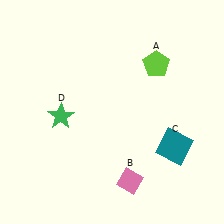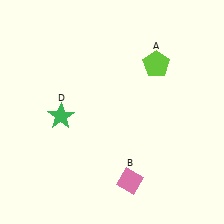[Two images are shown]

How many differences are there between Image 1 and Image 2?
There is 1 difference between the two images.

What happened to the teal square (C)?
The teal square (C) was removed in Image 2. It was in the bottom-right area of Image 1.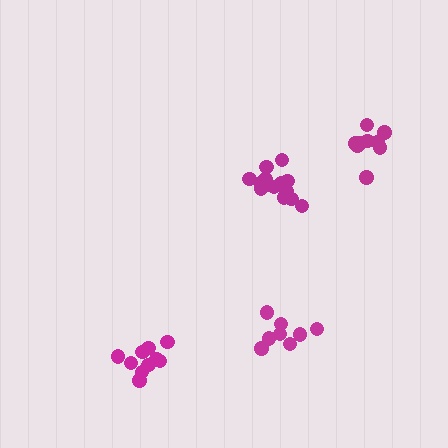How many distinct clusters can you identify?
There are 4 distinct clusters.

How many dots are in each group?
Group 1: 10 dots, Group 2: 8 dots, Group 3: 14 dots, Group 4: 9 dots (41 total).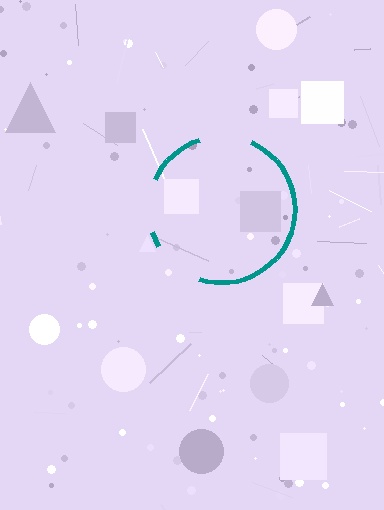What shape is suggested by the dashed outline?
The dashed outline suggests a circle.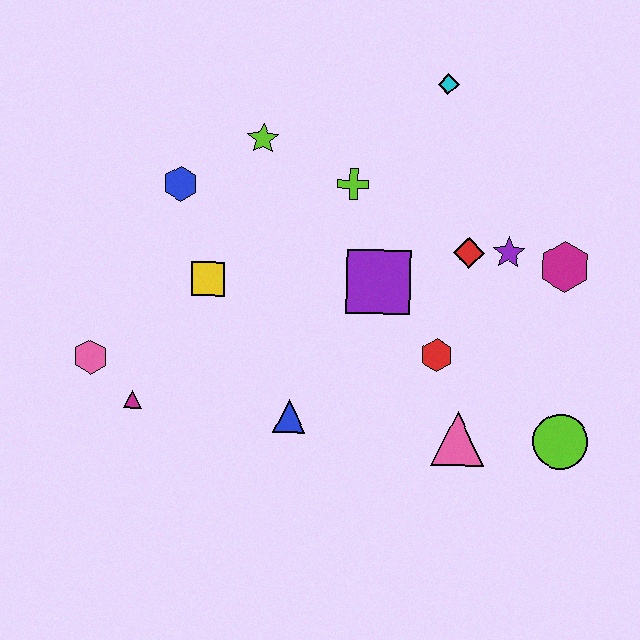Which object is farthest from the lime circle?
The pink hexagon is farthest from the lime circle.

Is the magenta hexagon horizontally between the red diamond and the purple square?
No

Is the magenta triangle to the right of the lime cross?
No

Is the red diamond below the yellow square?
No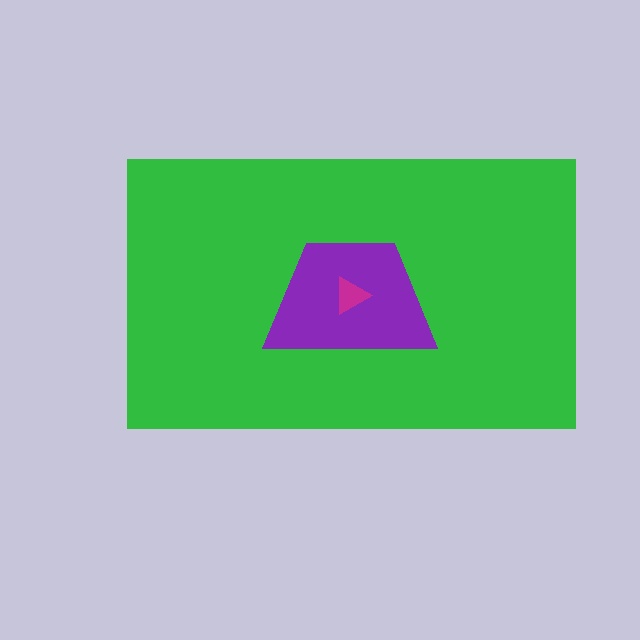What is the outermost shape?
The green rectangle.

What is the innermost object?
The magenta triangle.